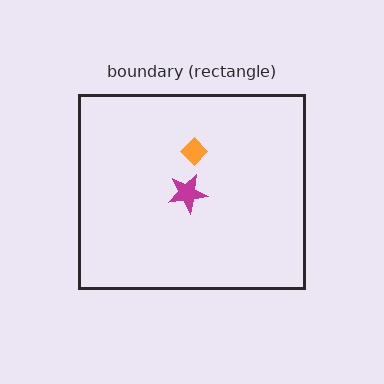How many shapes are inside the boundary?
2 inside, 0 outside.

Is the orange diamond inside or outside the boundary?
Inside.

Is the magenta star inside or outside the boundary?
Inside.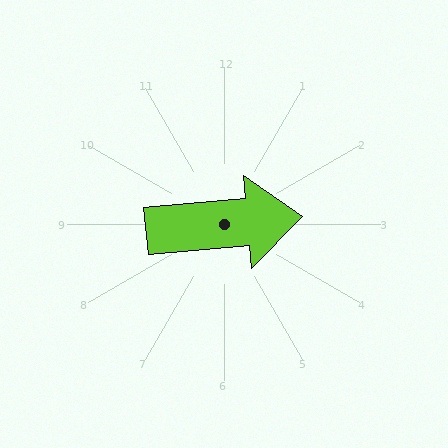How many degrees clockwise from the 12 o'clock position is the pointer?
Approximately 85 degrees.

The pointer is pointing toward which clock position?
Roughly 3 o'clock.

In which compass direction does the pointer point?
East.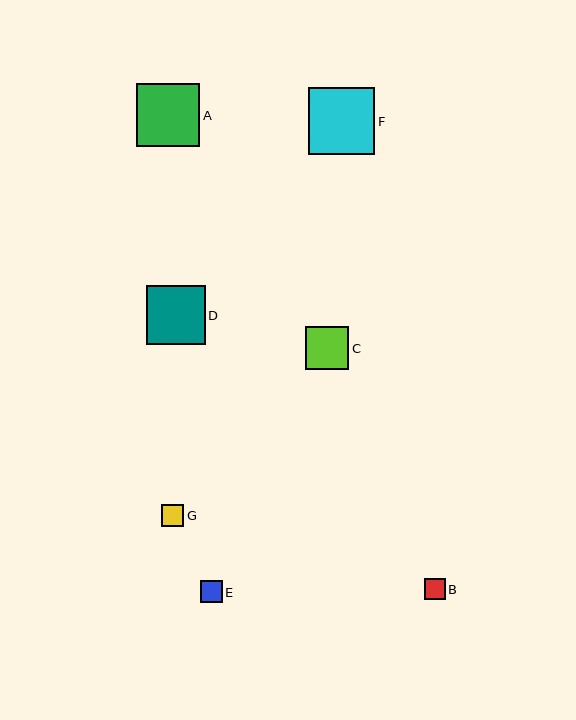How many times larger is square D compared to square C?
Square D is approximately 1.4 times the size of square C.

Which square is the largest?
Square F is the largest with a size of approximately 66 pixels.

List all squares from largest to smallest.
From largest to smallest: F, A, D, C, G, E, B.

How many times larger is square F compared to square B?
Square F is approximately 3.2 times the size of square B.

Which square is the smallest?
Square B is the smallest with a size of approximately 21 pixels.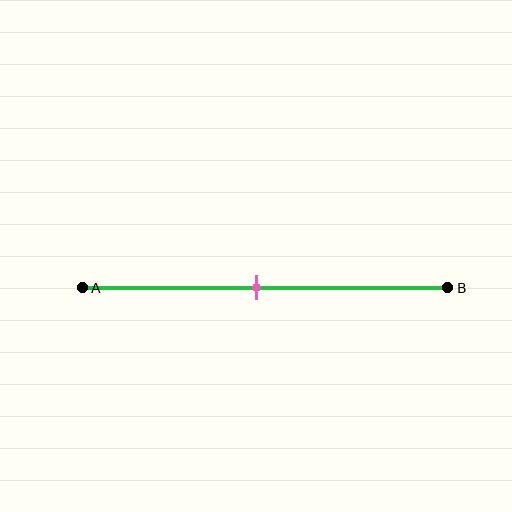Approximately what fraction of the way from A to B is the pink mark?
The pink mark is approximately 50% of the way from A to B.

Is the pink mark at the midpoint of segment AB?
Yes, the mark is approximately at the midpoint.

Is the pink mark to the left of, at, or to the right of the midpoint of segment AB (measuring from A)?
The pink mark is approximately at the midpoint of segment AB.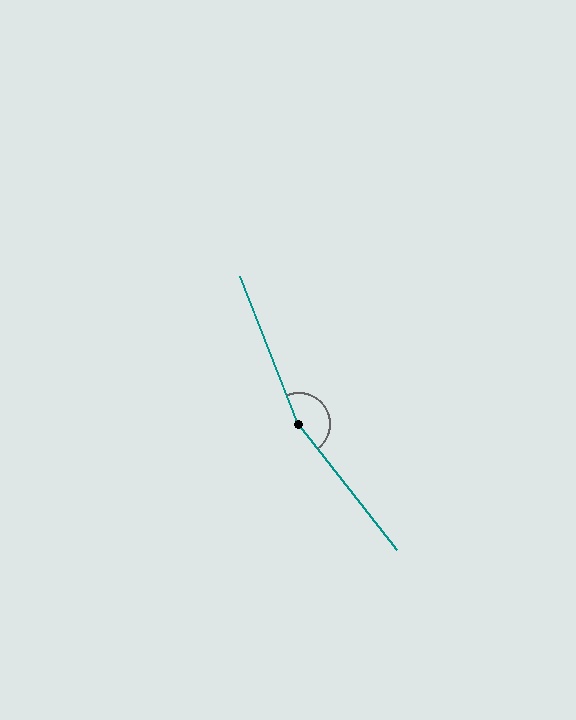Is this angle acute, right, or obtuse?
It is obtuse.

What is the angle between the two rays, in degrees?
Approximately 164 degrees.